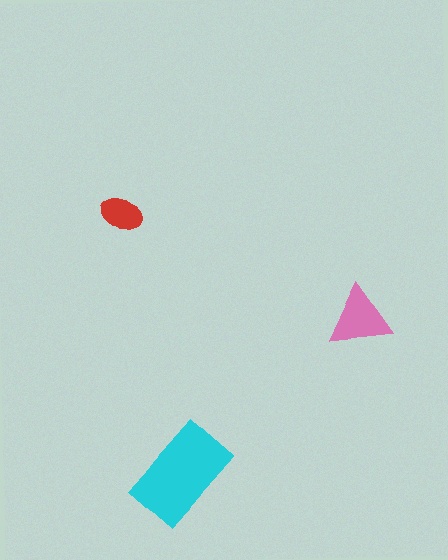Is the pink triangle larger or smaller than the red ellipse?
Larger.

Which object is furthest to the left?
The red ellipse is leftmost.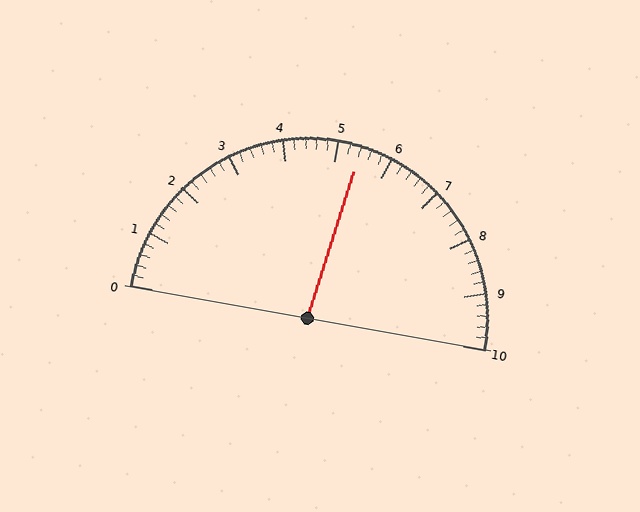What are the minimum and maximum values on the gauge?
The gauge ranges from 0 to 10.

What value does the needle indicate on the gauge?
The needle indicates approximately 5.4.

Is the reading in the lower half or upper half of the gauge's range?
The reading is in the upper half of the range (0 to 10).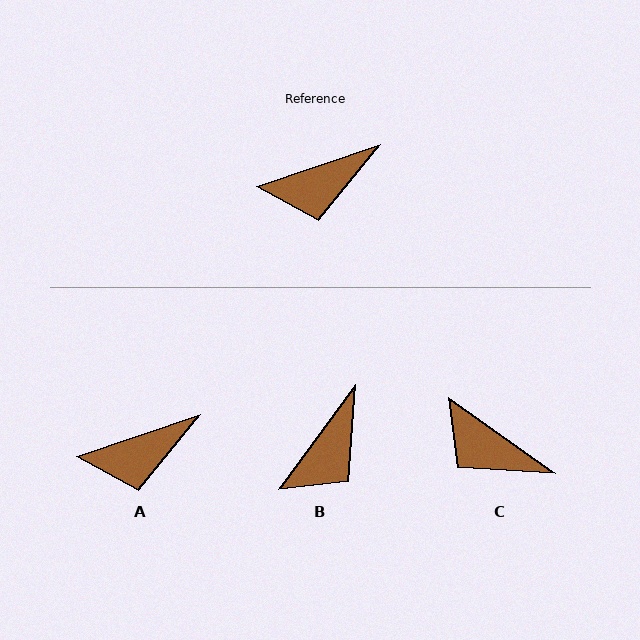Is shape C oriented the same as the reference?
No, it is off by about 54 degrees.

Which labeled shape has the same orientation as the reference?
A.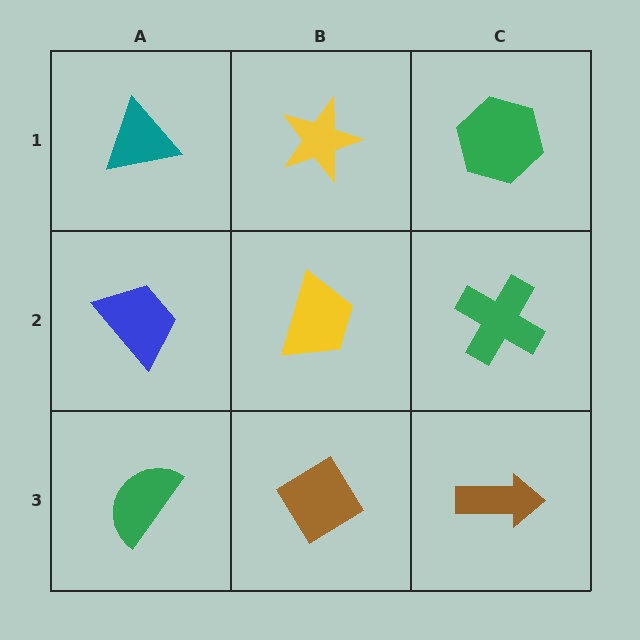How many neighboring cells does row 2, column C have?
3.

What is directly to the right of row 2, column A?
A yellow trapezoid.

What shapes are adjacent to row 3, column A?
A blue trapezoid (row 2, column A), a brown diamond (row 3, column B).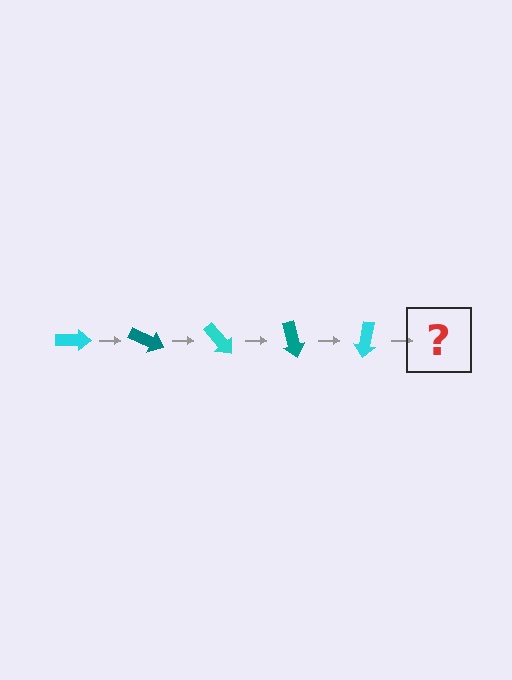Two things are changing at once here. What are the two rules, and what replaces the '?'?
The two rules are that it rotates 25 degrees each step and the color cycles through cyan and teal. The '?' should be a teal arrow, rotated 125 degrees from the start.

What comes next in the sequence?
The next element should be a teal arrow, rotated 125 degrees from the start.